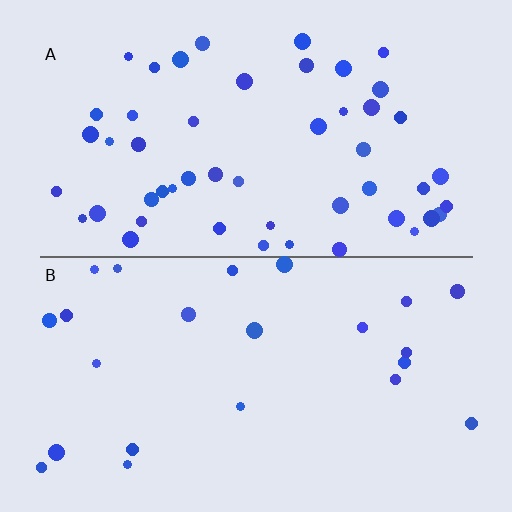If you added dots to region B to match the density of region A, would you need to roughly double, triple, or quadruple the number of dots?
Approximately double.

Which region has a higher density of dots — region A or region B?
A (the top).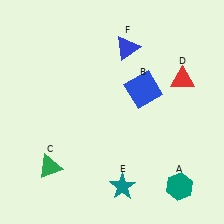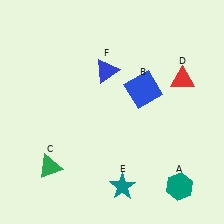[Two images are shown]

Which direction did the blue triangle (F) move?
The blue triangle (F) moved down.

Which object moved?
The blue triangle (F) moved down.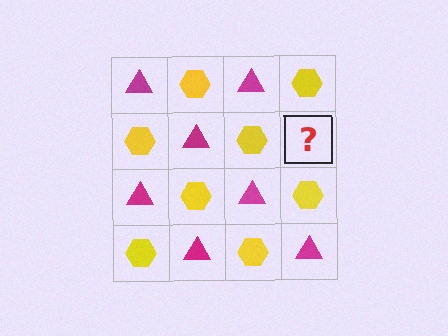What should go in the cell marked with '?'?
The missing cell should contain a magenta triangle.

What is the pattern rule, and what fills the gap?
The rule is that it alternates magenta triangle and yellow hexagon in a checkerboard pattern. The gap should be filled with a magenta triangle.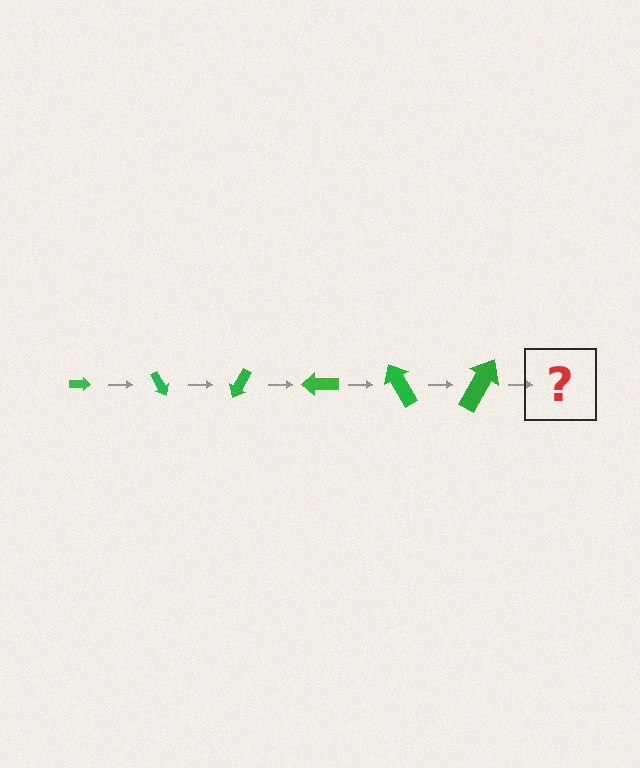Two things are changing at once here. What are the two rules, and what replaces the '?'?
The two rules are that the arrow grows larger each step and it rotates 60 degrees each step. The '?' should be an arrow, larger than the previous one and rotated 360 degrees from the start.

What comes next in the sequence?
The next element should be an arrow, larger than the previous one and rotated 360 degrees from the start.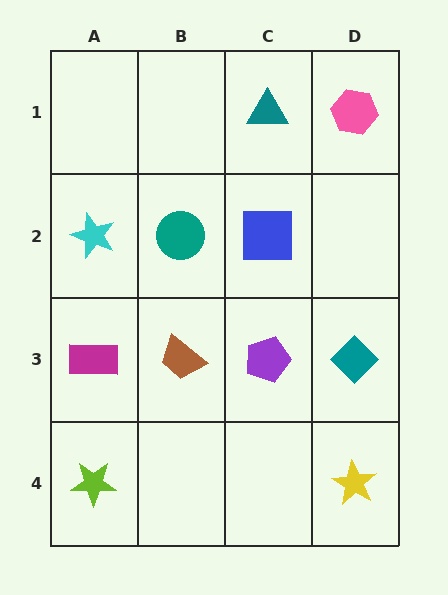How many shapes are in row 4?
2 shapes.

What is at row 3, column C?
A purple pentagon.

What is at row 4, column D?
A yellow star.